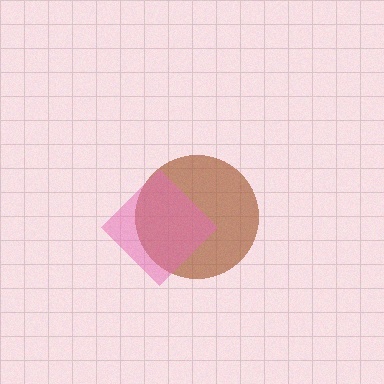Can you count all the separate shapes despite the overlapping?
Yes, there are 2 separate shapes.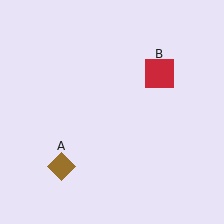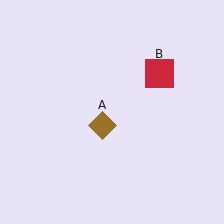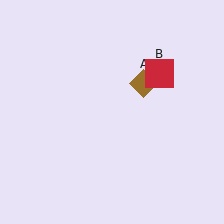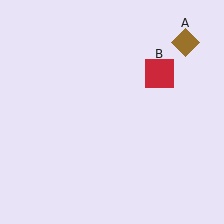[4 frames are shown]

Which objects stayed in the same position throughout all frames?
Red square (object B) remained stationary.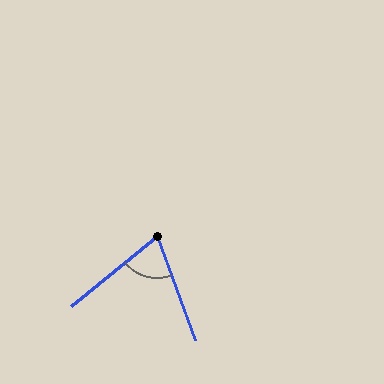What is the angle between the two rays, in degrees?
Approximately 72 degrees.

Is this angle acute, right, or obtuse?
It is acute.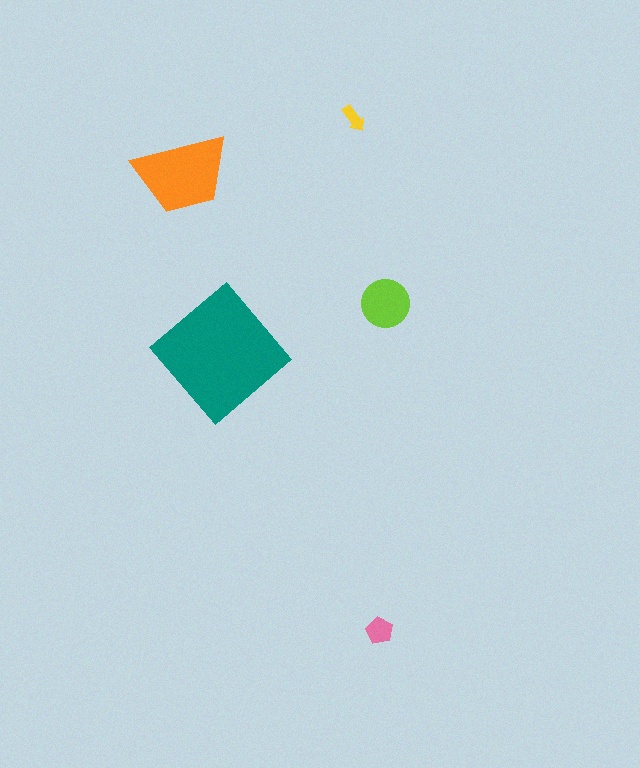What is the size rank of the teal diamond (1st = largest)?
1st.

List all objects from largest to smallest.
The teal diamond, the orange trapezoid, the lime circle, the pink pentagon, the yellow arrow.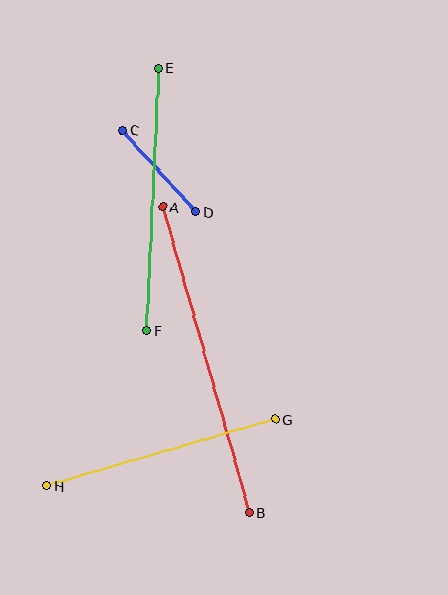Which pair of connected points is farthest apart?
Points A and B are farthest apart.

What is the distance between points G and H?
The distance is approximately 238 pixels.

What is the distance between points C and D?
The distance is approximately 110 pixels.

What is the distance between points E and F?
The distance is approximately 262 pixels.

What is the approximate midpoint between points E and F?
The midpoint is at approximately (153, 199) pixels.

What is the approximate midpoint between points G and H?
The midpoint is at approximately (161, 453) pixels.